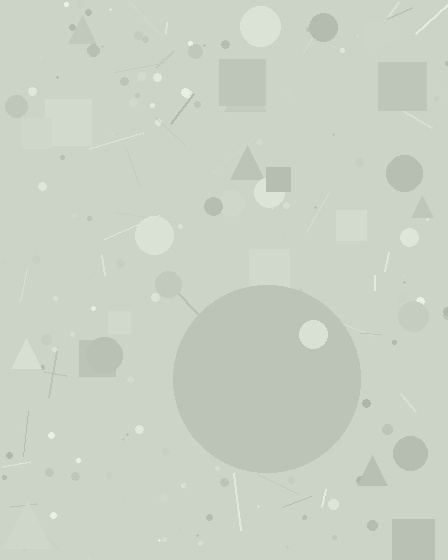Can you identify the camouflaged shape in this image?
The camouflaged shape is a circle.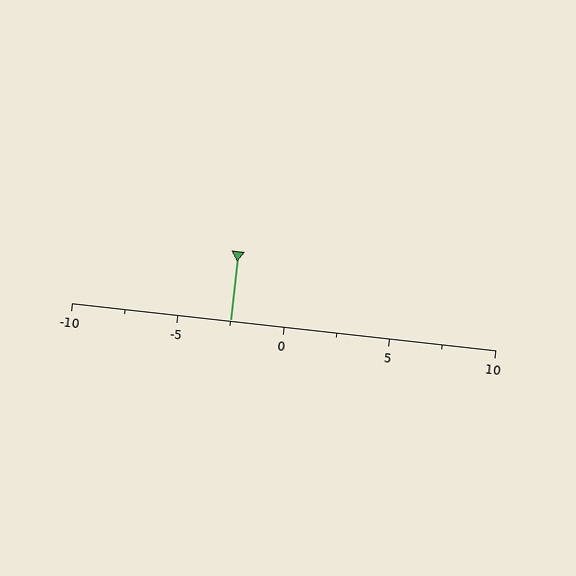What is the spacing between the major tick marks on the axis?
The major ticks are spaced 5 apart.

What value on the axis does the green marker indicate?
The marker indicates approximately -2.5.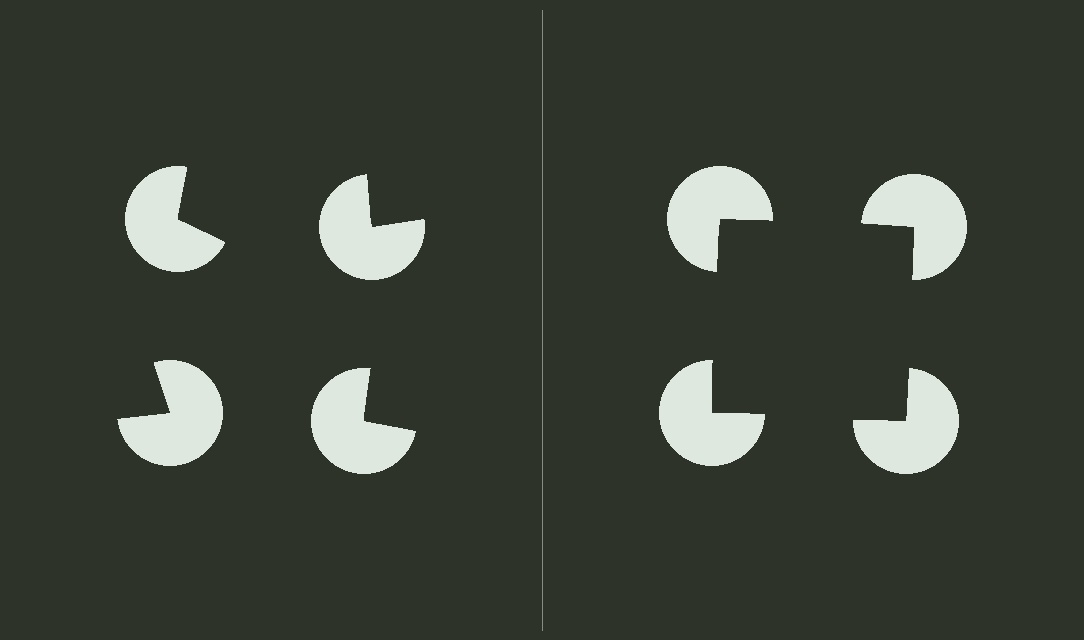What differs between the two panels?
The pac-man discs are positioned identically on both sides; only the wedge orientations differ. On the right they align to a square; on the left they are misaligned.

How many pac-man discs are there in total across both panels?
8 — 4 on each side.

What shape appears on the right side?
An illusory square.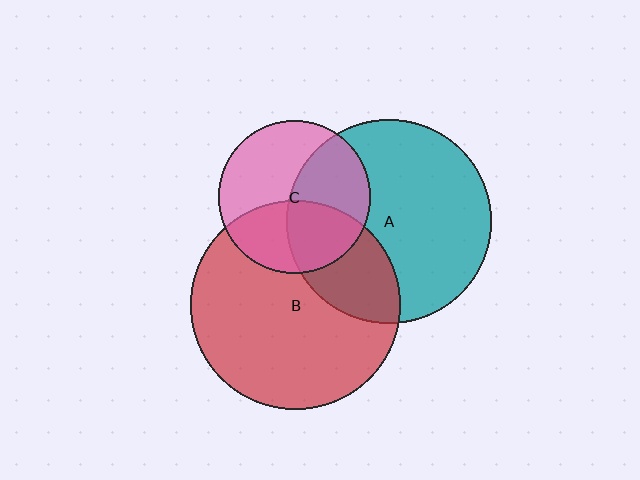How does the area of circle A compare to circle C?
Approximately 1.8 times.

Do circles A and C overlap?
Yes.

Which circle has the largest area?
Circle B (red).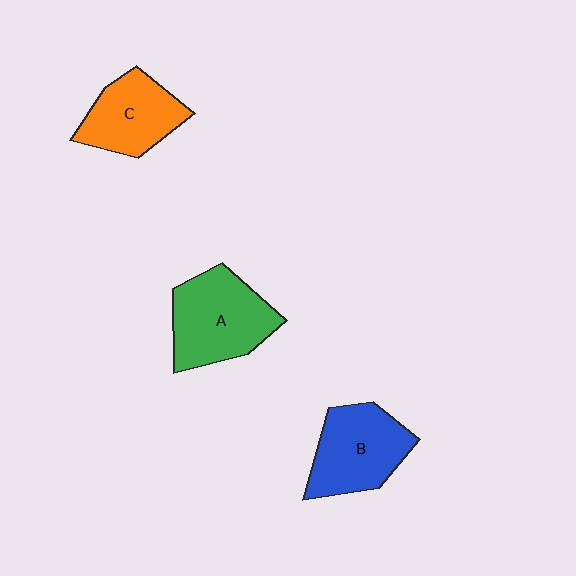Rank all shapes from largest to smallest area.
From largest to smallest: A (green), B (blue), C (orange).